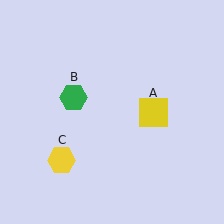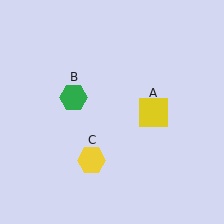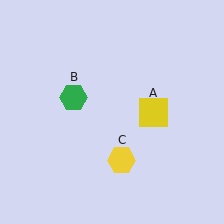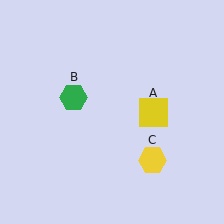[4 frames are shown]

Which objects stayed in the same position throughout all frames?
Yellow square (object A) and green hexagon (object B) remained stationary.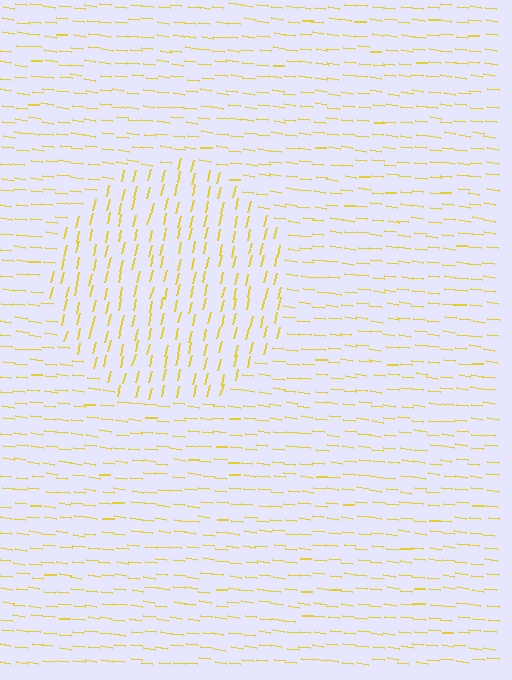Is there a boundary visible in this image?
Yes, there is a texture boundary formed by a change in line orientation.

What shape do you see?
I see a circle.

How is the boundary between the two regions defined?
The boundary is defined purely by a change in line orientation (approximately 83 degrees difference). All lines are the same color and thickness.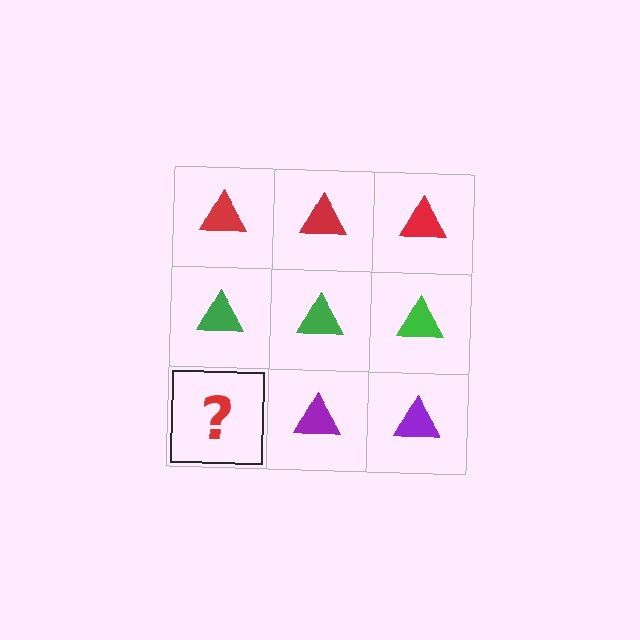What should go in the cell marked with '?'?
The missing cell should contain a purple triangle.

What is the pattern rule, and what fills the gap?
The rule is that each row has a consistent color. The gap should be filled with a purple triangle.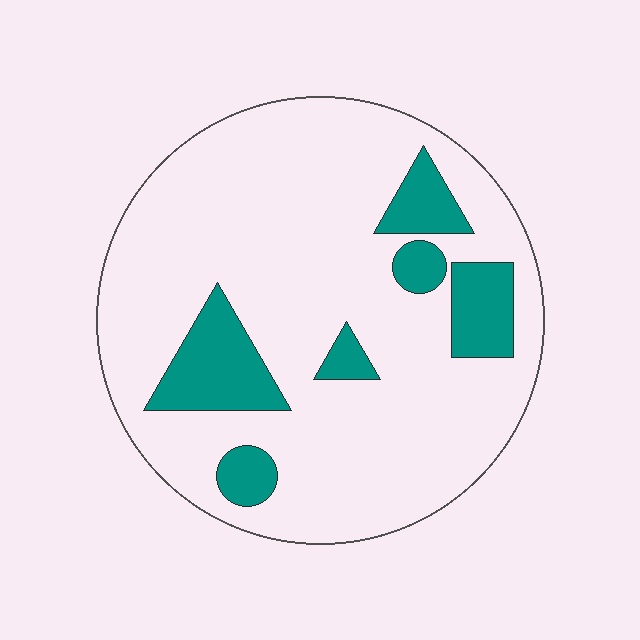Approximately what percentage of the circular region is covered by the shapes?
Approximately 15%.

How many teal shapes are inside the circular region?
6.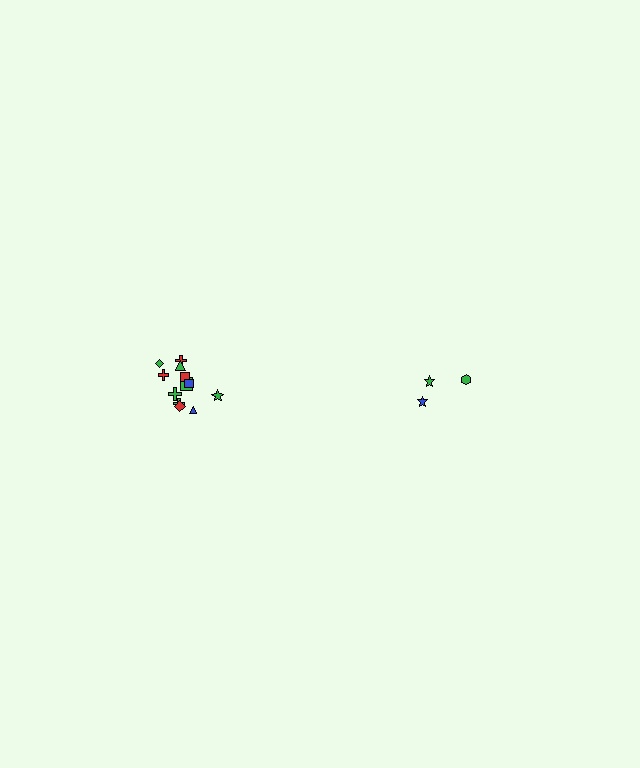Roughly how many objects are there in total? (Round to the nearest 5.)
Roughly 15 objects in total.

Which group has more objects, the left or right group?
The left group.